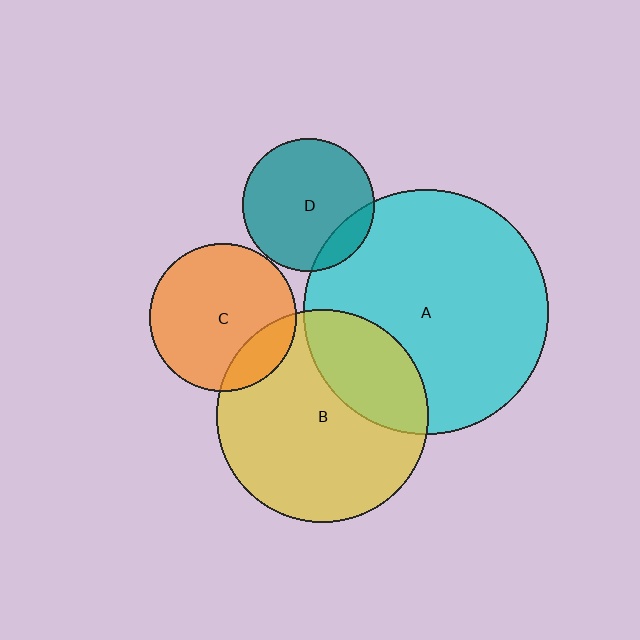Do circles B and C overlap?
Yes.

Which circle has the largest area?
Circle A (cyan).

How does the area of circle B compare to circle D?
Approximately 2.6 times.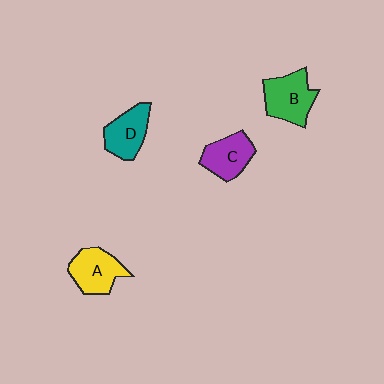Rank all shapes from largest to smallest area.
From largest to smallest: B (green), A (yellow), D (teal), C (purple).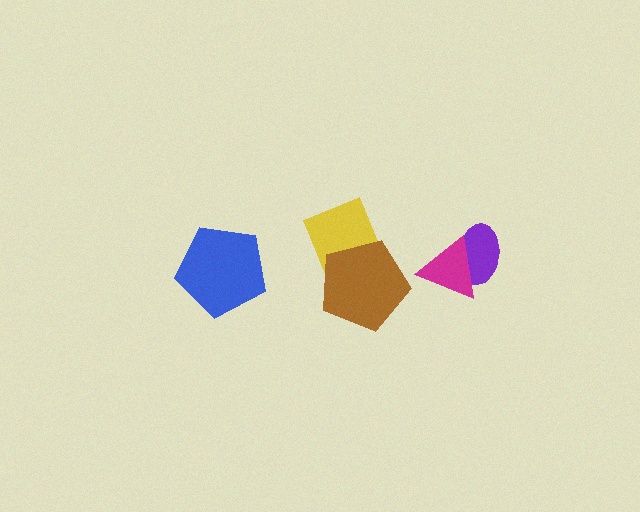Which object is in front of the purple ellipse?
The magenta triangle is in front of the purple ellipse.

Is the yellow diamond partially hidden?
Yes, it is partially covered by another shape.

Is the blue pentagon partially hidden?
No, no other shape covers it.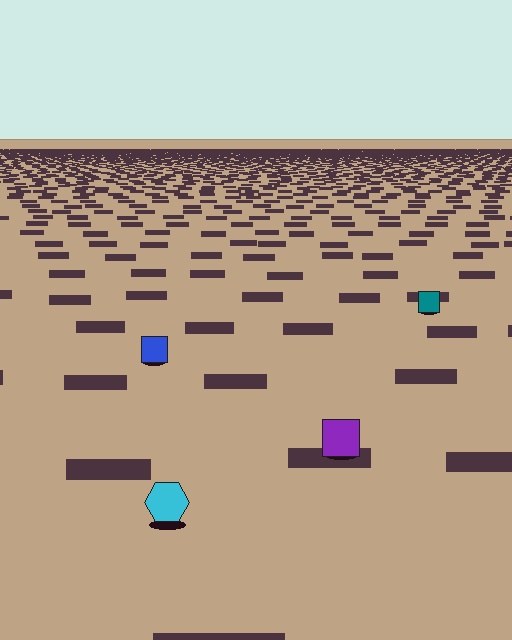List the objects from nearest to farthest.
From nearest to farthest: the cyan hexagon, the purple square, the blue square, the teal square.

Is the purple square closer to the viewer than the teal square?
Yes. The purple square is closer — you can tell from the texture gradient: the ground texture is coarser near it.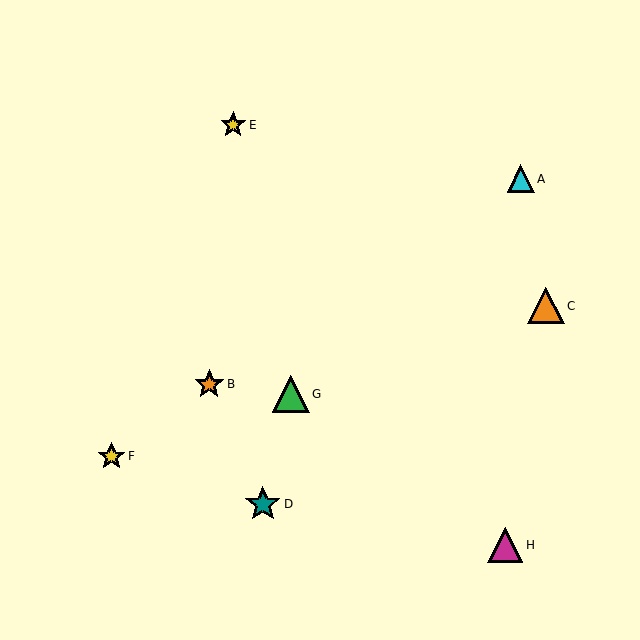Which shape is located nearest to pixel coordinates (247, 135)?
The yellow star (labeled E) at (233, 125) is nearest to that location.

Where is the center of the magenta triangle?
The center of the magenta triangle is at (505, 545).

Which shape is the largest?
The green triangle (labeled G) is the largest.